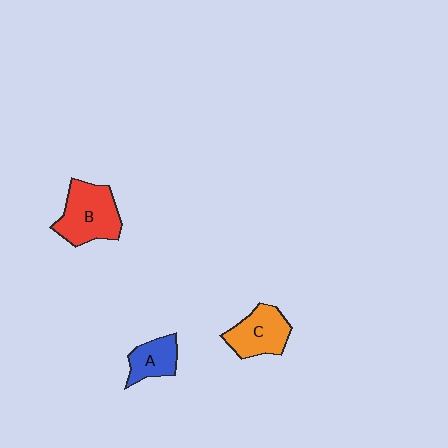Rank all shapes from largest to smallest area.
From largest to smallest: B (red), C (orange), A (blue).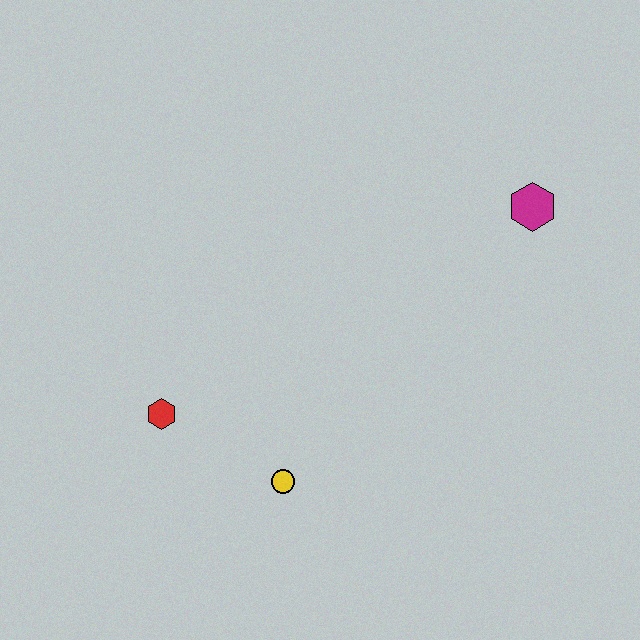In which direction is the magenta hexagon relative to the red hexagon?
The magenta hexagon is to the right of the red hexagon.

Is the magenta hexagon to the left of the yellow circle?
No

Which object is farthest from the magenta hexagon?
The red hexagon is farthest from the magenta hexagon.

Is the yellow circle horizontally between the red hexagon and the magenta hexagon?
Yes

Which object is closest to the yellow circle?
The red hexagon is closest to the yellow circle.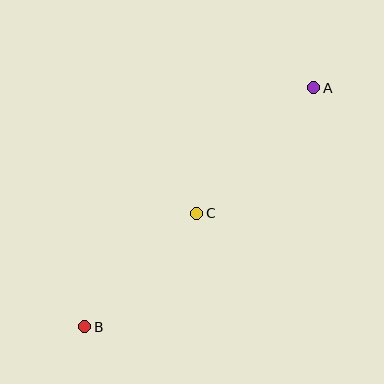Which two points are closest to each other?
Points B and C are closest to each other.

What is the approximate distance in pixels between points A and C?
The distance between A and C is approximately 171 pixels.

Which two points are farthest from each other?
Points A and B are farthest from each other.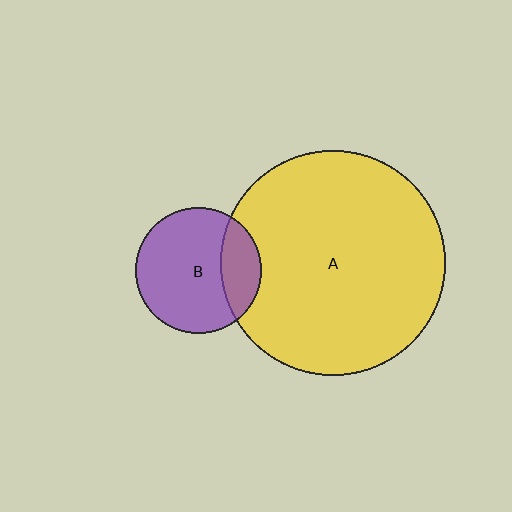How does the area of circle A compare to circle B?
Approximately 3.1 times.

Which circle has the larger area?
Circle A (yellow).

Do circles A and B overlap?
Yes.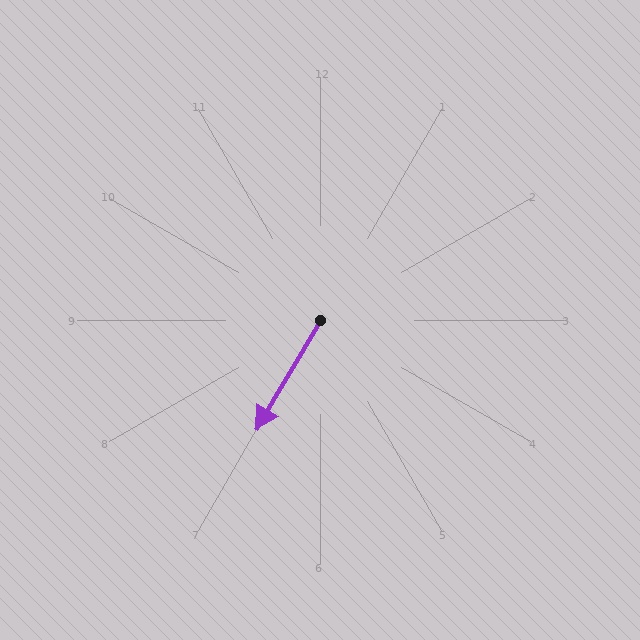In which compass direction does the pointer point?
Southwest.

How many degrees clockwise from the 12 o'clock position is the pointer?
Approximately 210 degrees.